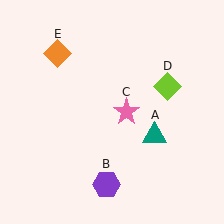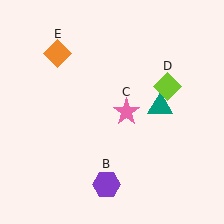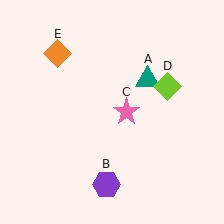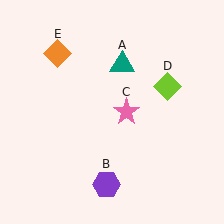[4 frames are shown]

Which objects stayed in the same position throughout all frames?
Purple hexagon (object B) and pink star (object C) and lime diamond (object D) and orange diamond (object E) remained stationary.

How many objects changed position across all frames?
1 object changed position: teal triangle (object A).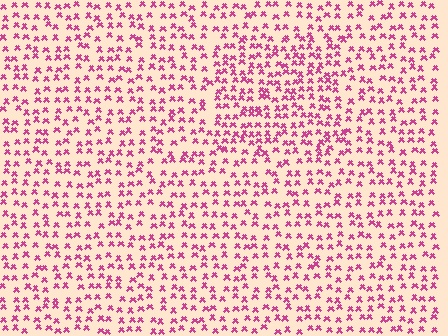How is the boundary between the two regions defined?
The boundary is defined by a change in element density (approximately 1.5x ratio). All elements are the same color, size, and shape.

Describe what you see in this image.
The image contains small magenta elements arranged at two different densities. A rectangle-shaped region is visible where the elements are more densely packed than the surrounding area.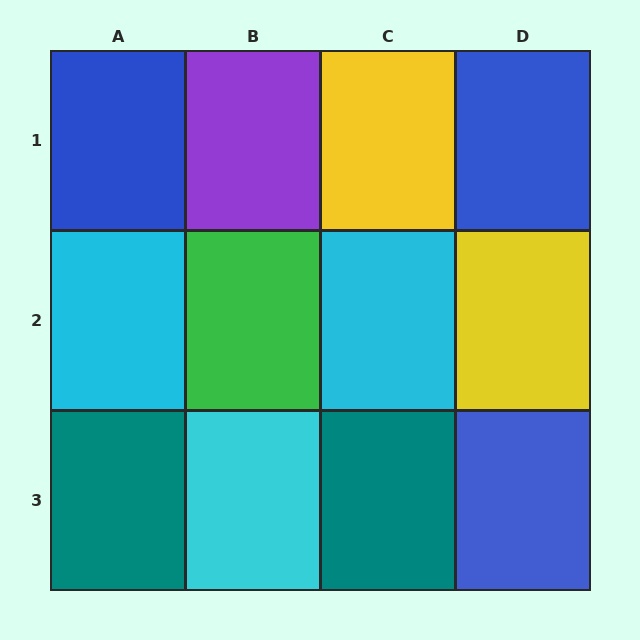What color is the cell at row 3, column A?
Teal.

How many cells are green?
1 cell is green.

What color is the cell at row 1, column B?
Purple.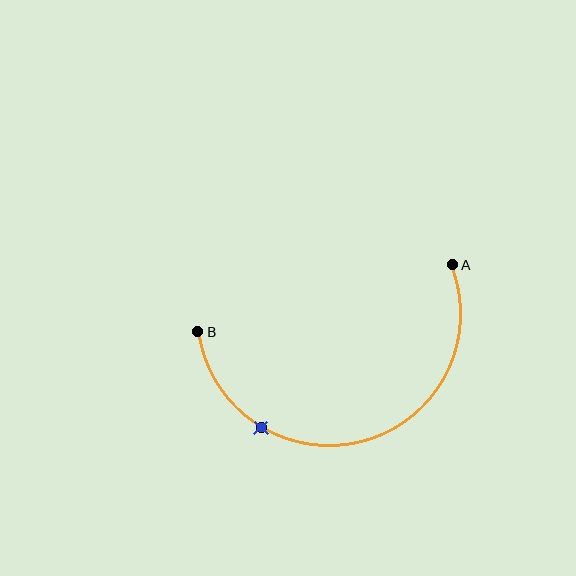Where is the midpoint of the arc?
The arc midpoint is the point on the curve farthest from the straight line joining A and B. It sits below that line.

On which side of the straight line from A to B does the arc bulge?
The arc bulges below the straight line connecting A and B.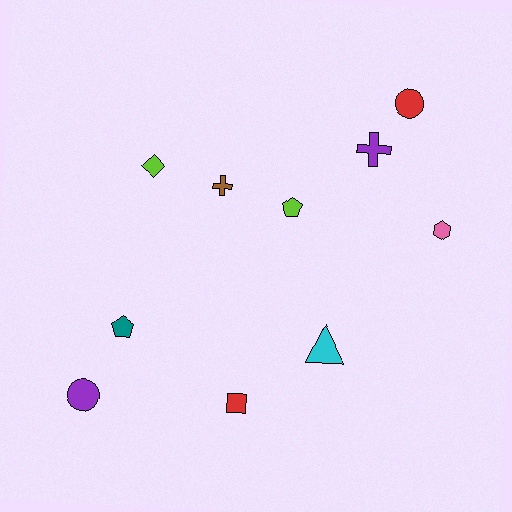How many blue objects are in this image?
There are no blue objects.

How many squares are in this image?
There is 1 square.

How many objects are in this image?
There are 10 objects.